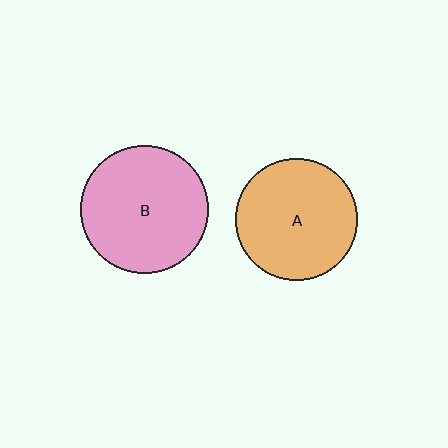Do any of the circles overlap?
No, none of the circles overlap.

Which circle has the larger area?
Circle B (pink).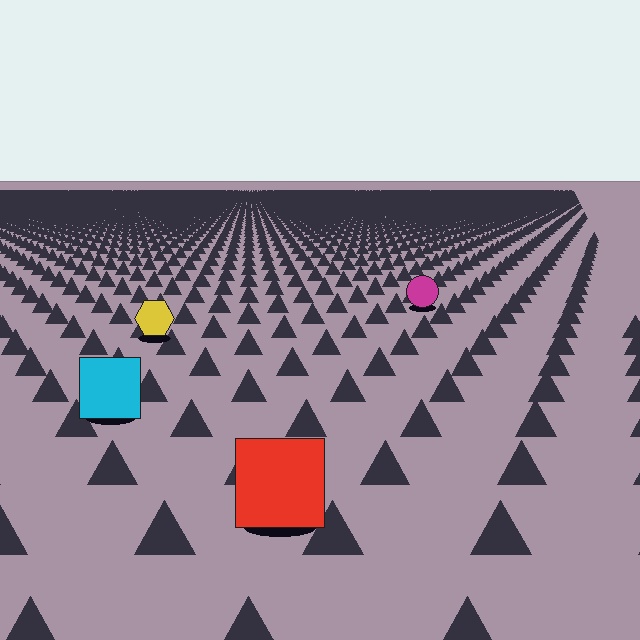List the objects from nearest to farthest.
From nearest to farthest: the red square, the cyan square, the yellow hexagon, the magenta circle.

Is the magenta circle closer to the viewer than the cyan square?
No. The cyan square is closer — you can tell from the texture gradient: the ground texture is coarser near it.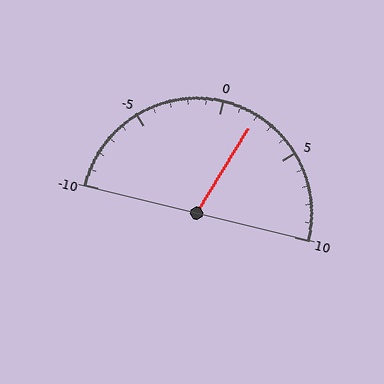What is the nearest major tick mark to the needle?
The nearest major tick mark is 0.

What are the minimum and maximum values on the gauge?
The gauge ranges from -10 to 10.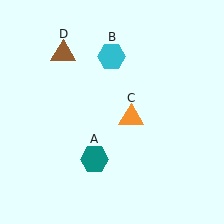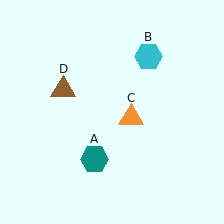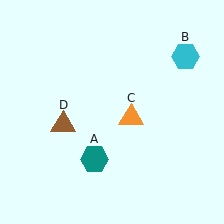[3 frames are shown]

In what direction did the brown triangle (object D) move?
The brown triangle (object D) moved down.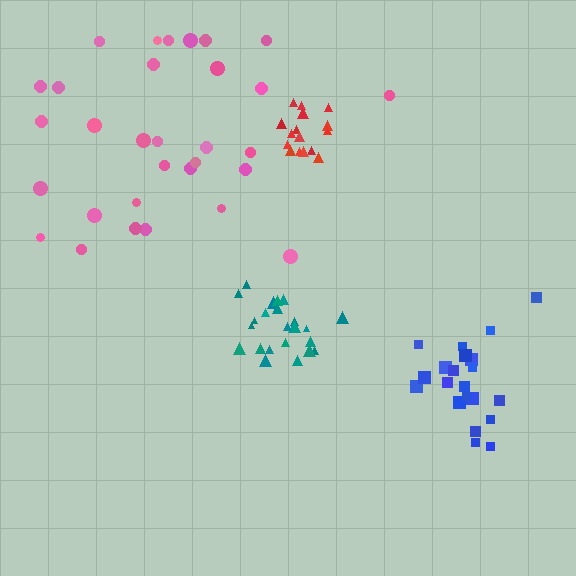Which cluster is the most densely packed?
Red.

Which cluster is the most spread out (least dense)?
Pink.